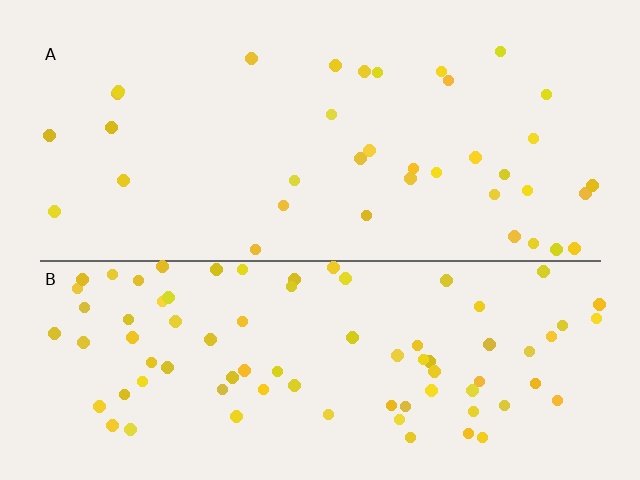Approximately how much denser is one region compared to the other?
Approximately 2.3× — region B over region A.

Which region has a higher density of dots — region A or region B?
B (the bottom).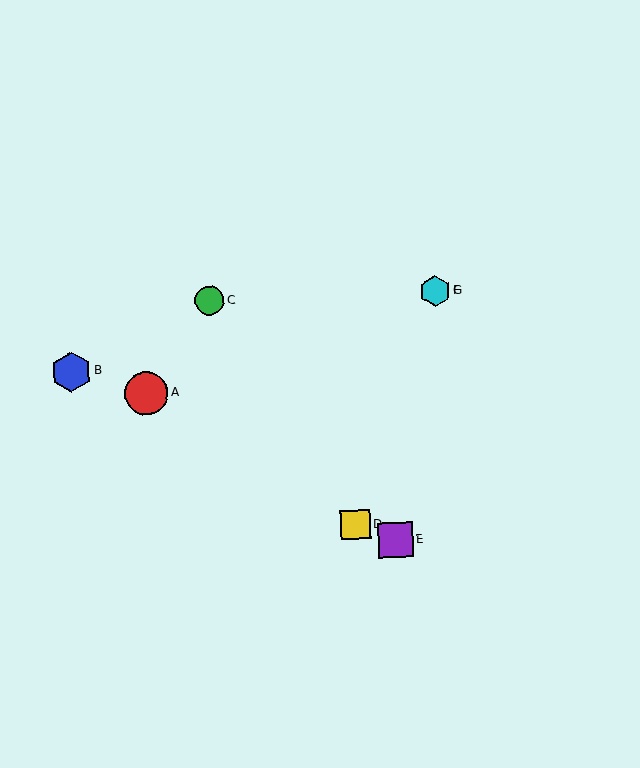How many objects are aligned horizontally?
3 objects (C, F, G) are aligned horizontally.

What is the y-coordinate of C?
Object C is at y≈301.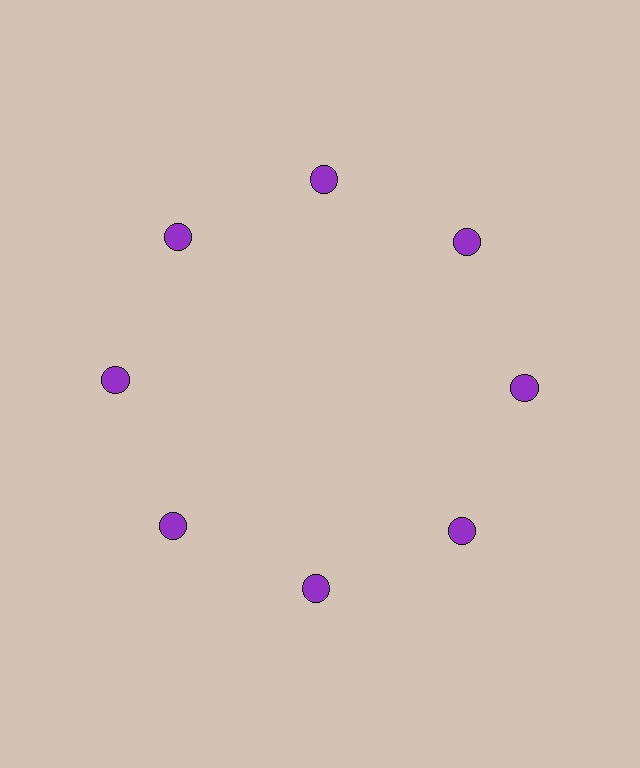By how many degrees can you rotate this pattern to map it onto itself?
The pattern maps onto itself every 45 degrees of rotation.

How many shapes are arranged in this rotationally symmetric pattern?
There are 8 shapes, arranged in 8 groups of 1.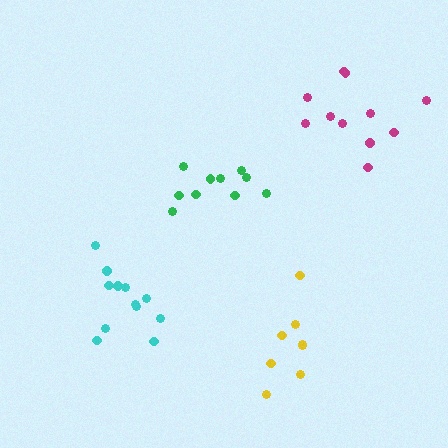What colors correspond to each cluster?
The clusters are colored: cyan, magenta, yellow, green.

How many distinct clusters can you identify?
There are 4 distinct clusters.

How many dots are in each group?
Group 1: 12 dots, Group 2: 11 dots, Group 3: 8 dots, Group 4: 10 dots (41 total).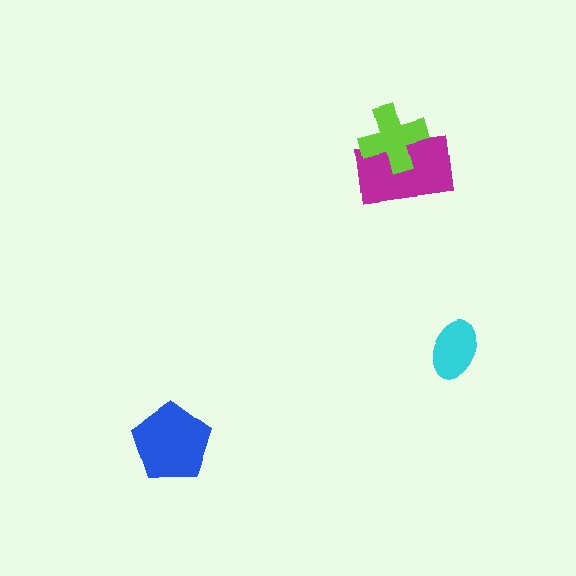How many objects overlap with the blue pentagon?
0 objects overlap with the blue pentagon.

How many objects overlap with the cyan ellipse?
0 objects overlap with the cyan ellipse.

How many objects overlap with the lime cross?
1 object overlaps with the lime cross.